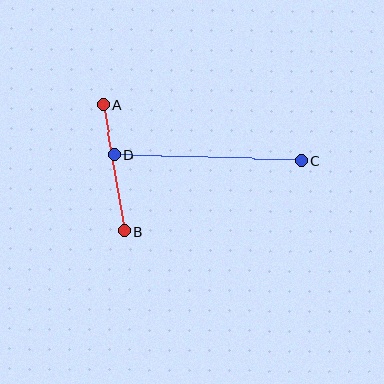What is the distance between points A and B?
The distance is approximately 127 pixels.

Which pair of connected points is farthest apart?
Points C and D are farthest apart.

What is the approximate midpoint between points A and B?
The midpoint is at approximately (114, 168) pixels.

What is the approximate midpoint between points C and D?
The midpoint is at approximately (208, 158) pixels.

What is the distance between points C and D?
The distance is approximately 187 pixels.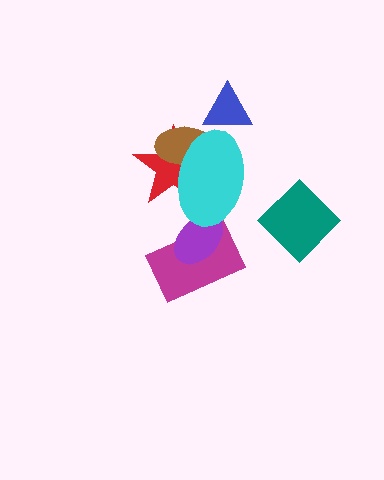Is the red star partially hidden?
Yes, it is partially covered by another shape.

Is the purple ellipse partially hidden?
Yes, it is partially covered by another shape.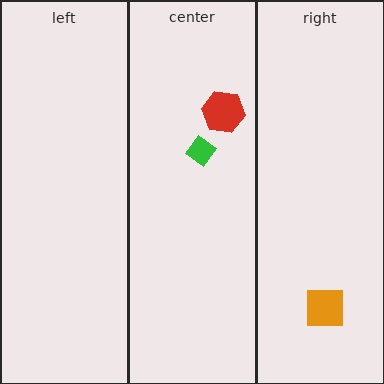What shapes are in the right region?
The orange square.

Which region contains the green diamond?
The center region.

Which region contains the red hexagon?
The center region.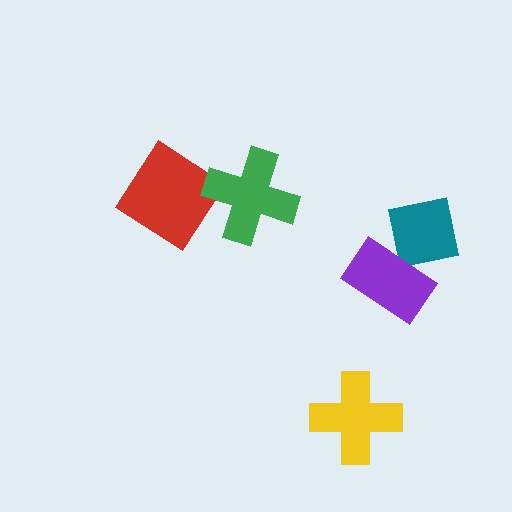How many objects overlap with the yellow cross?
0 objects overlap with the yellow cross.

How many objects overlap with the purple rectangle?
1 object overlaps with the purple rectangle.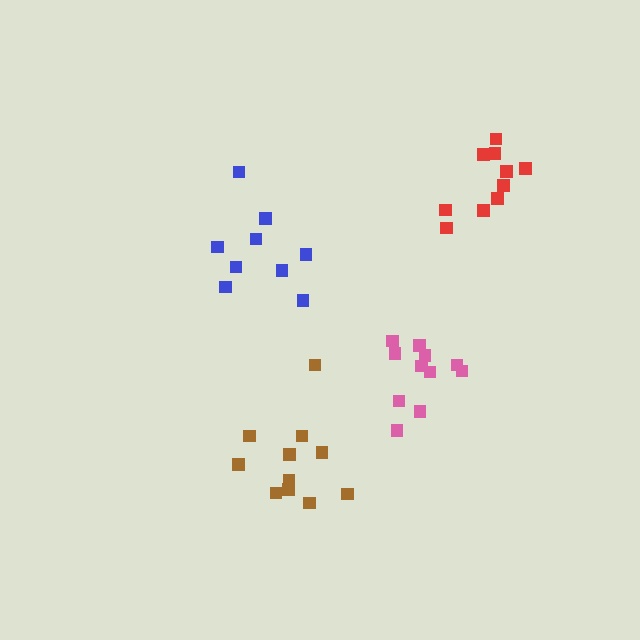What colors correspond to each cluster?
The clusters are colored: brown, pink, red, blue.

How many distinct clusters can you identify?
There are 4 distinct clusters.